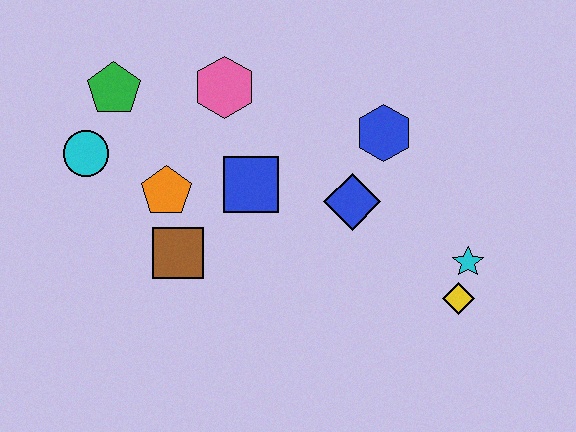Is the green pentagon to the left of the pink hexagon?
Yes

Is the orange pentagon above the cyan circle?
No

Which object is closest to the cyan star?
The yellow diamond is closest to the cyan star.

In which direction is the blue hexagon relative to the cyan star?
The blue hexagon is above the cyan star.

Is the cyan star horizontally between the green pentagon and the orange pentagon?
No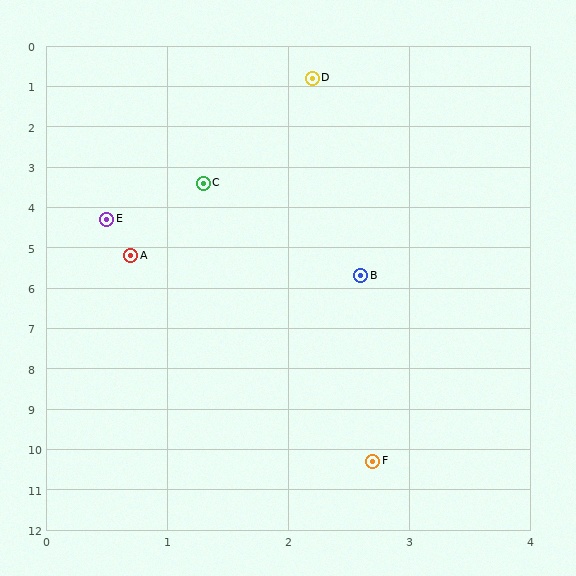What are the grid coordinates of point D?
Point D is at approximately (2.2, 0.8).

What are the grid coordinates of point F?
Point F is at approximately (2.7, 10.3).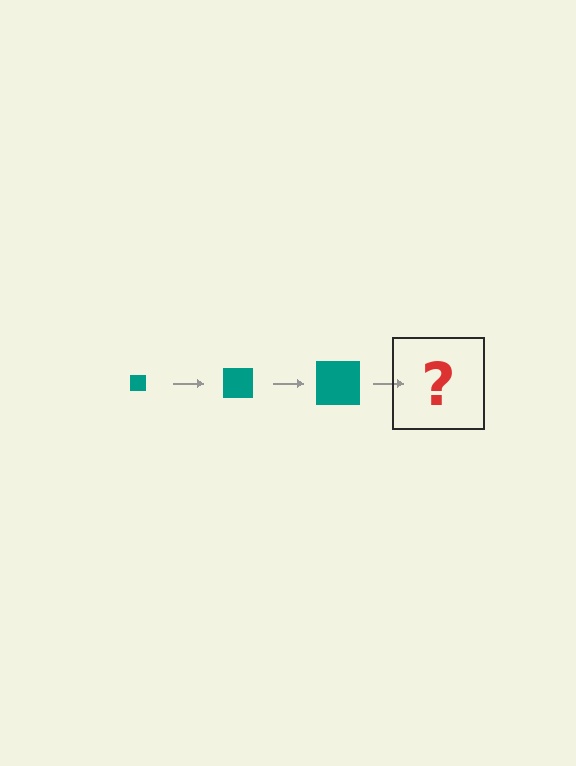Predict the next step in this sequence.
The next step is a teal square, larger than the previous one.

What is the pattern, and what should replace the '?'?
The pattern is that the square gets progressively larger each step. The '?' should be a teal square, larger than the previous one.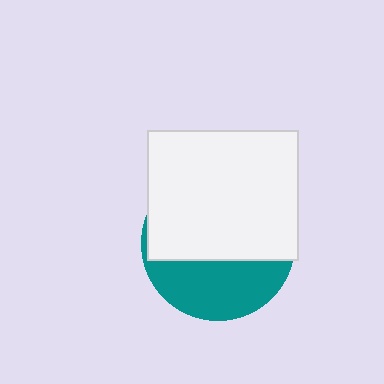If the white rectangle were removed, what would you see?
You would see the complete teal circle.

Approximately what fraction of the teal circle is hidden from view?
Roughly 63% of the teal circle is hidden behind the white rectangle.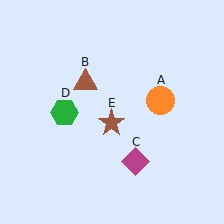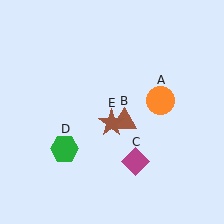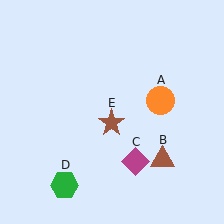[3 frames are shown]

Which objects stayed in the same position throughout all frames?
Orange circle (object A) and magenta diamond (object C) and brown star (object E) remained stationary.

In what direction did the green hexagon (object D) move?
The green hexagon (object D) moved down.